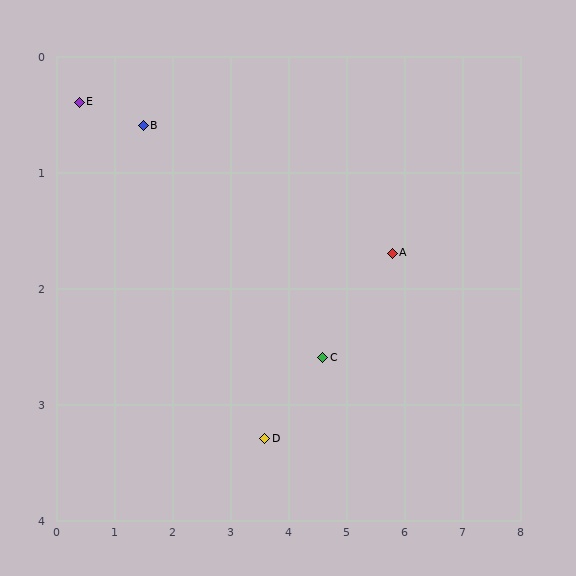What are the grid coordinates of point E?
Point E is at approximately (0.4, 0.4).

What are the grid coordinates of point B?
Point B is at approximately (1.5, 0.6).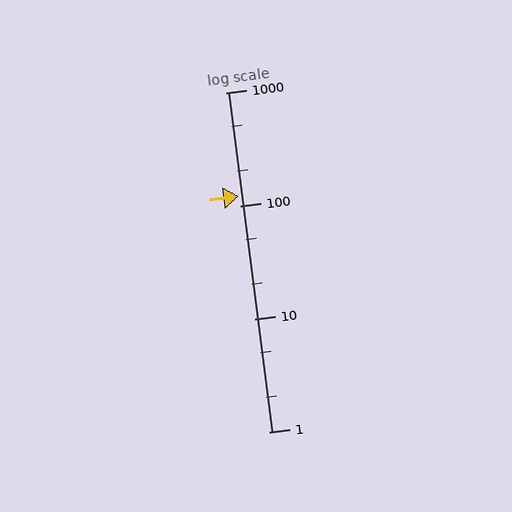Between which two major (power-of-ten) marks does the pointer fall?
The pointer is between 100 and 1000.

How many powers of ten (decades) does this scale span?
The scale spans 3 decades, from 1 to 1000.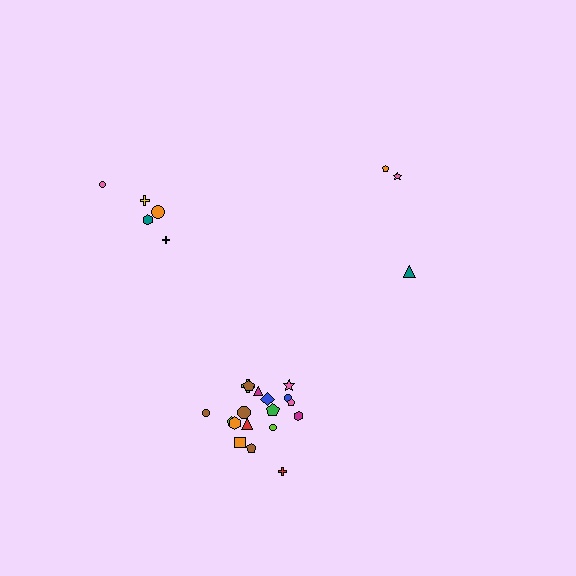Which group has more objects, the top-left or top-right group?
The top-left group.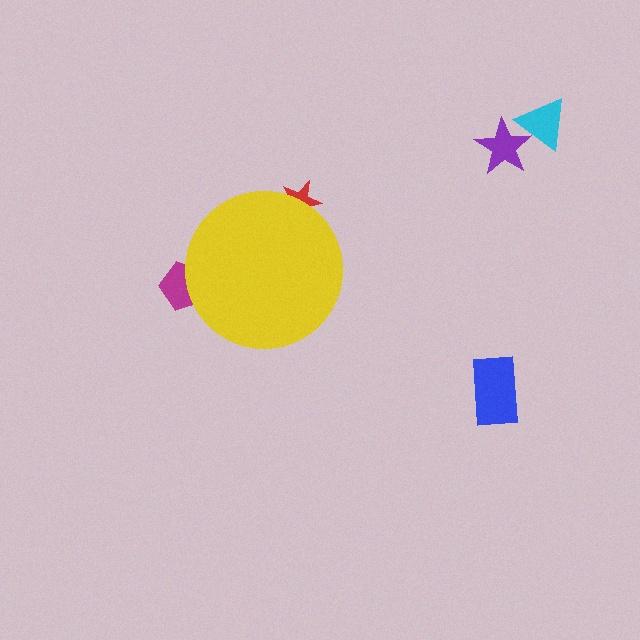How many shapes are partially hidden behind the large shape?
2 shapes are partially hidden.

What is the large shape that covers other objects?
A yellow circle.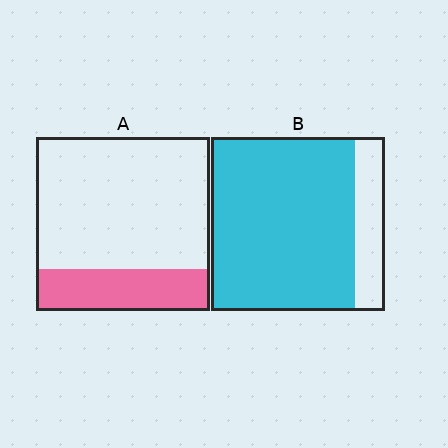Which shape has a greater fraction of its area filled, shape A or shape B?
Shape B.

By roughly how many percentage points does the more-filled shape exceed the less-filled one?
By roughly 60 percentage points (B over A).